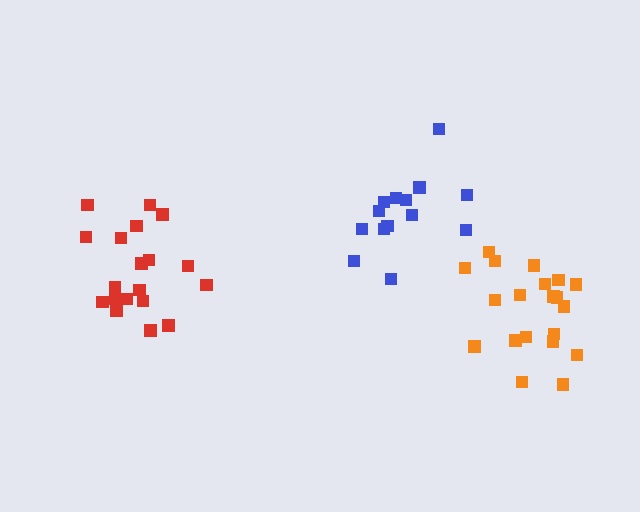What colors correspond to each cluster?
The clusters are colored: red, blue, orange.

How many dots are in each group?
Group 1: 19 dots, Group 2: 14 dots, Group 3: 20 dots (53 total).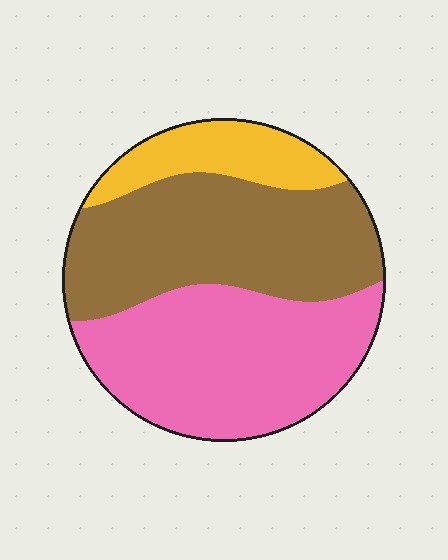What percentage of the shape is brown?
Brown covers around 40% of the shape.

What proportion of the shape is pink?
Pink covers around 45% of the shape.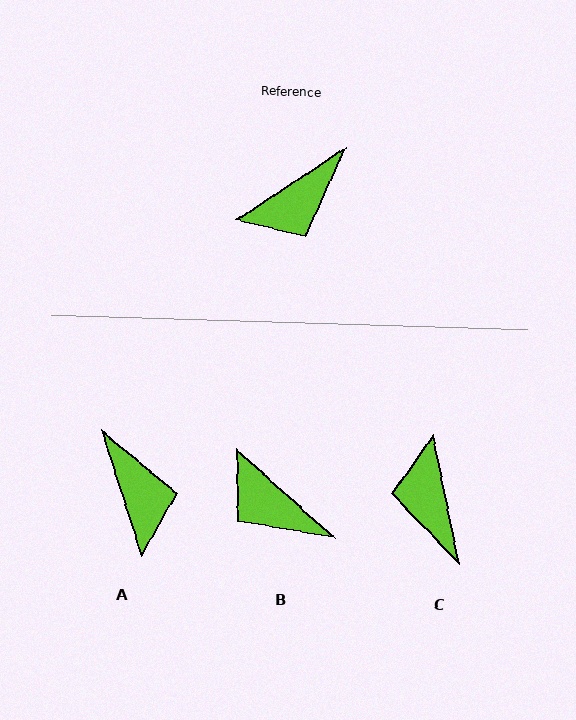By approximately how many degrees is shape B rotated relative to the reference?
Approximately 76 degrees clockwise.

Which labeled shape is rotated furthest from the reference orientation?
C, about 112 degrees away.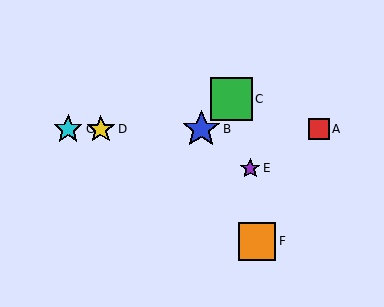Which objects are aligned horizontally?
Objects A, B, D, G are aligned horizontally.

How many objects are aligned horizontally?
4 objects (A, B, D, G) are aligned horizontally.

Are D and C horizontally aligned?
No, D is at y≈129 and C is at y≈99.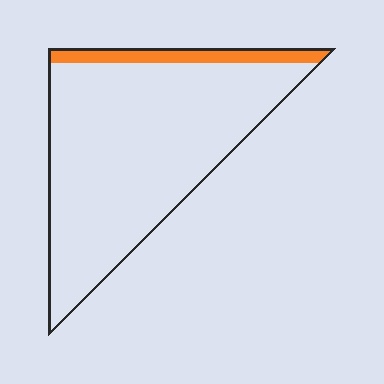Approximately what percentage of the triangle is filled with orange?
Approximately 10%.